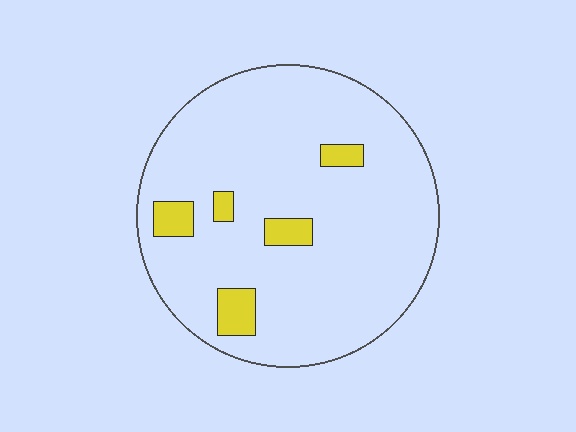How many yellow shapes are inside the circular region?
5.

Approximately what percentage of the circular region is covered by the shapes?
Approximately 10%.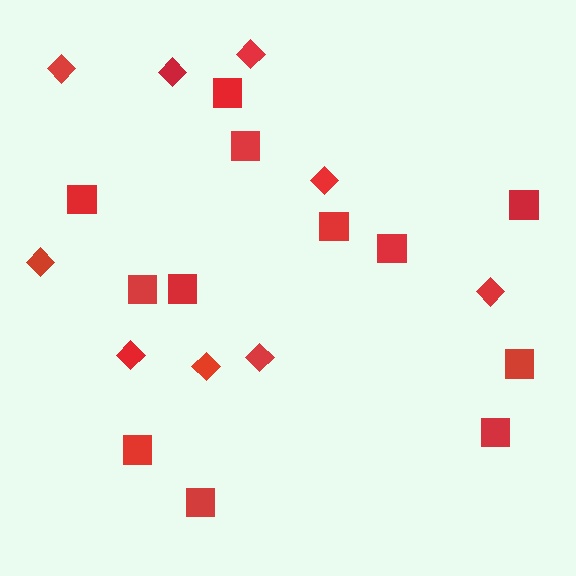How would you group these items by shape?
There are 2 groups: one group of squares (12) and one group of diamonds (9).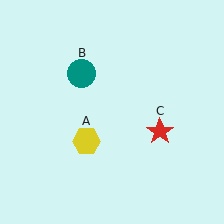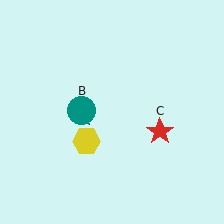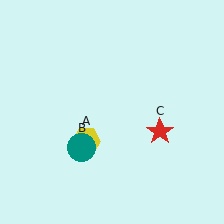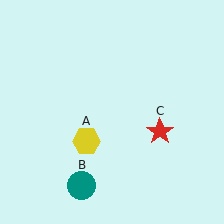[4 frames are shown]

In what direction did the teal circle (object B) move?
The teal circle (object B) moved down.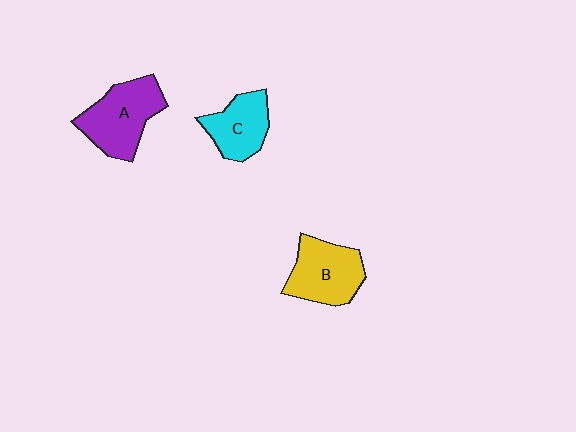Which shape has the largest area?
Shape A (purple).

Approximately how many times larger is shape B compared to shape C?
Approximately 1.2 times.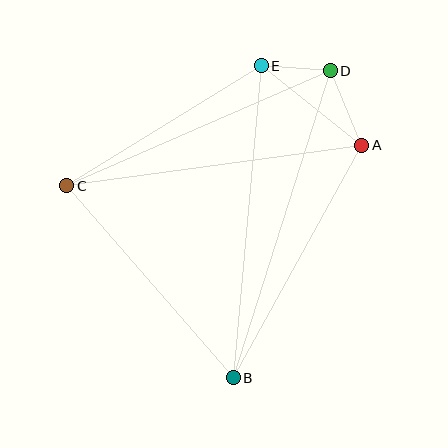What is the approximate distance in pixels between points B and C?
The distance between B and C is approximately 254 pixels.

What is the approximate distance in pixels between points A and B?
The distance between A and B is approximately 266 pixels.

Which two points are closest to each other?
Points D and E are closest to each other.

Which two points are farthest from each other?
Points B and D are farthest from each other.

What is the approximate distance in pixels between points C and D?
The distance between C and D is approximately 287 pixels.